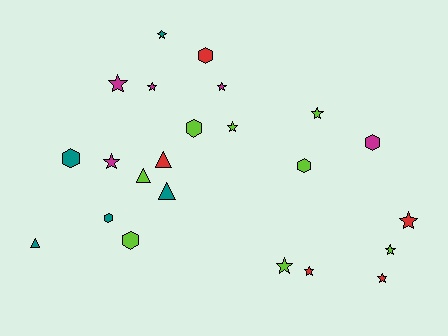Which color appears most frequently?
Lime, with 8 objects.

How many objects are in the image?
There are 23 objects.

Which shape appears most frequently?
Star, with 12 objects.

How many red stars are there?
There are 3 red stars.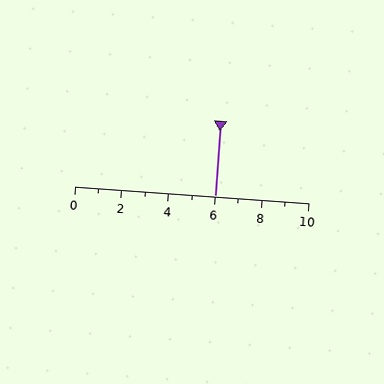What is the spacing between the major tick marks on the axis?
The major ticks are spaced 2 apart.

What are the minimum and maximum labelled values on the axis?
The axis runs from 0 to 10.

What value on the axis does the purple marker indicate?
The marker indicates approximately 6.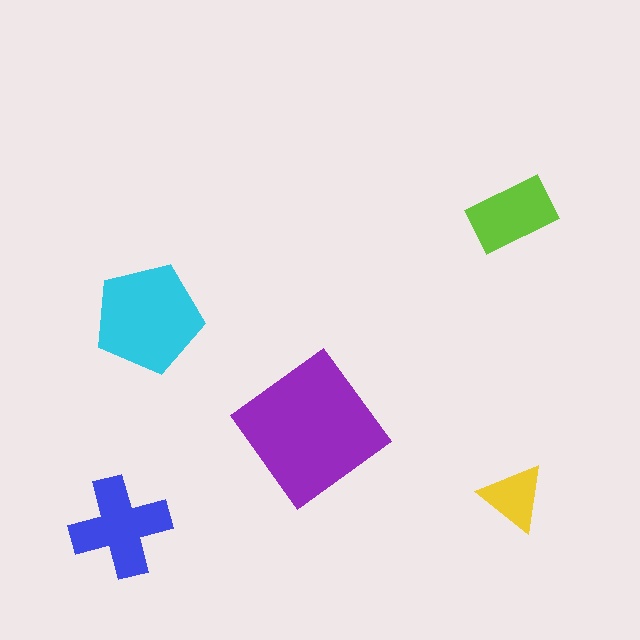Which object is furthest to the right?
The yellow triangle is rightmost.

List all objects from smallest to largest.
The yellow triangle, the lime rectangle, the blue cross, the cyan pentagon, the purple diamond.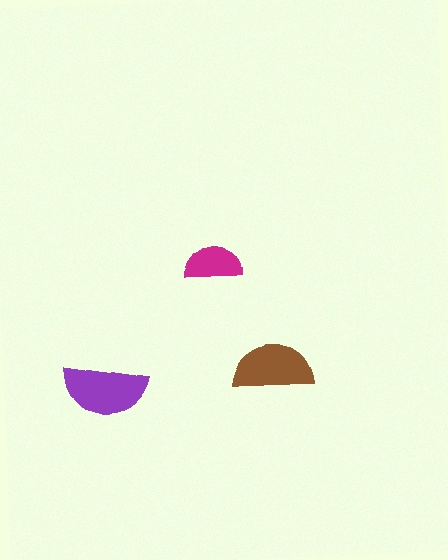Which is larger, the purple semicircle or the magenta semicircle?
The purple one.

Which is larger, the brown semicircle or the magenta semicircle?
The brown one.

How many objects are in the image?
There are 3 objects in the image.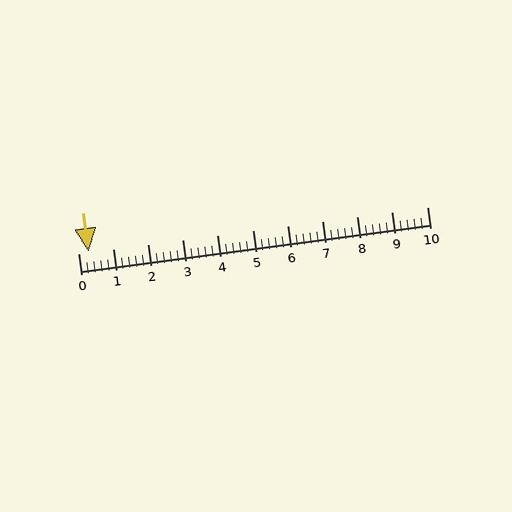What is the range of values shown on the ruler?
The ruler shows values from 0 to 10.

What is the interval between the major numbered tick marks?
The major tick marks are spaced 1 units apart.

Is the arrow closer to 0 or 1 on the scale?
The arrow is closer to 0.